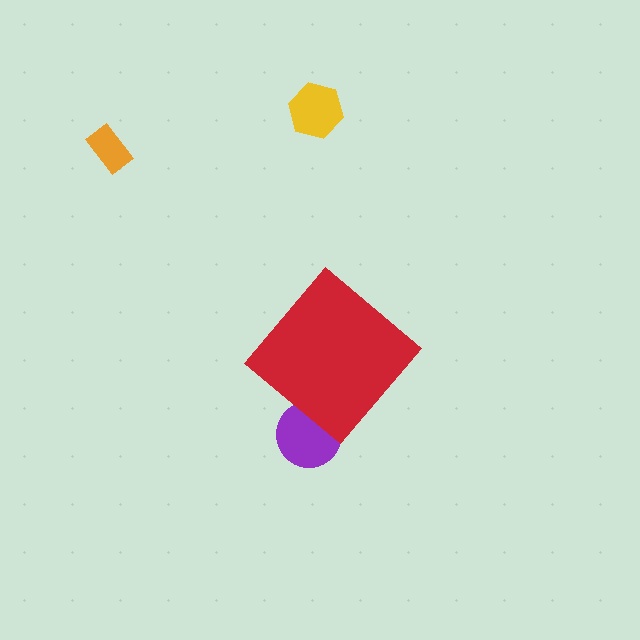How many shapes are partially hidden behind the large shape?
1 shape is partially hidden.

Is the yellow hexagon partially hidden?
No, the yellow hexagon is fully visible.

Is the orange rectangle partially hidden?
No, the orange rectangle is fully visible.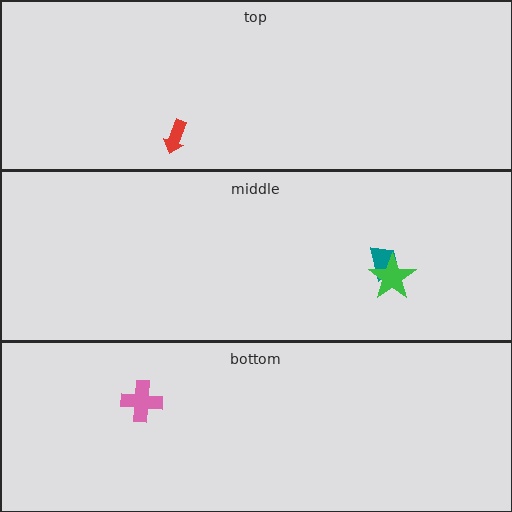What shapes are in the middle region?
The teal trapezoid, the green star.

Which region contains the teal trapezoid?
The middle region.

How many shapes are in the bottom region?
1.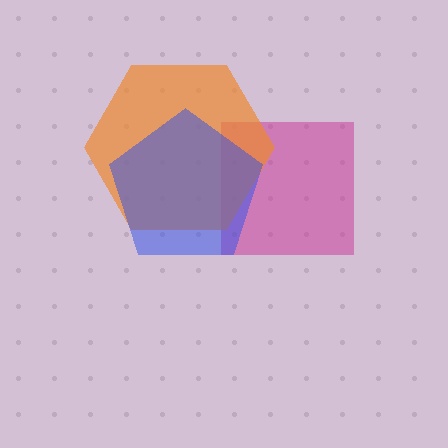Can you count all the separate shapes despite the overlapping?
Yes, there are 3 separate shapes.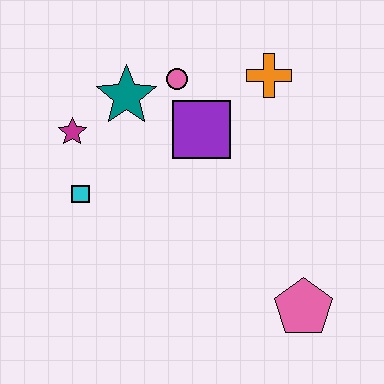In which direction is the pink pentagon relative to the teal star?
The pink pentagon is below the teal star.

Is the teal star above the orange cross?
No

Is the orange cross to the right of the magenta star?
Yes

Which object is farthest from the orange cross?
The pink pentagon is farthest from the orange cross.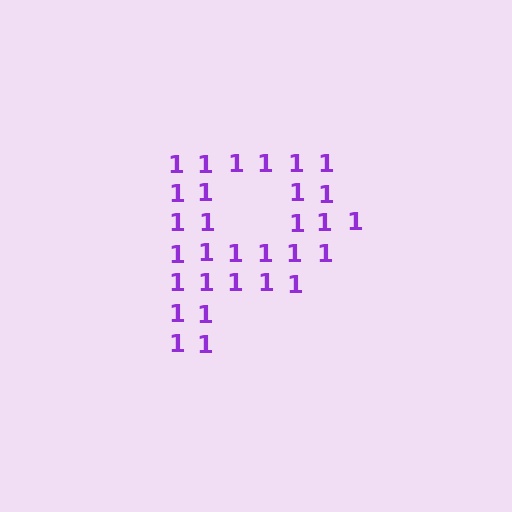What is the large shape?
The large shape is the letter P.